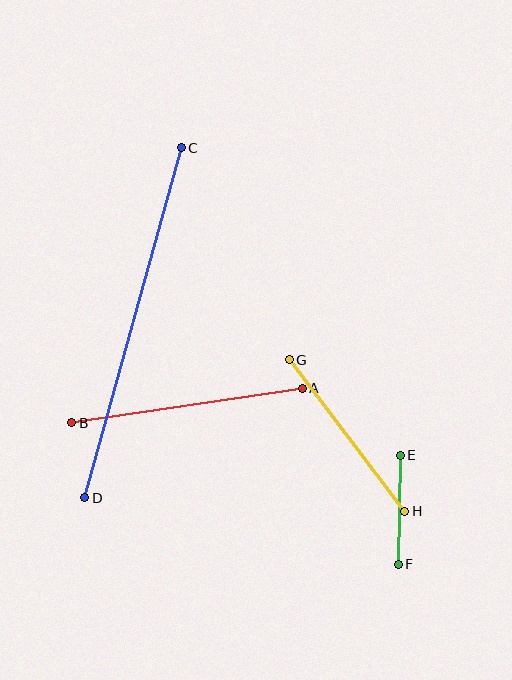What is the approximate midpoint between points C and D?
The midpoint is at approximately (133, 323) pixels.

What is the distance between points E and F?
The distance is approximately 109 pixels.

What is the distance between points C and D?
The distance is approximately 363 pixels.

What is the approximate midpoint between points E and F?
The midpoint is at approximately (399, 510) pixels.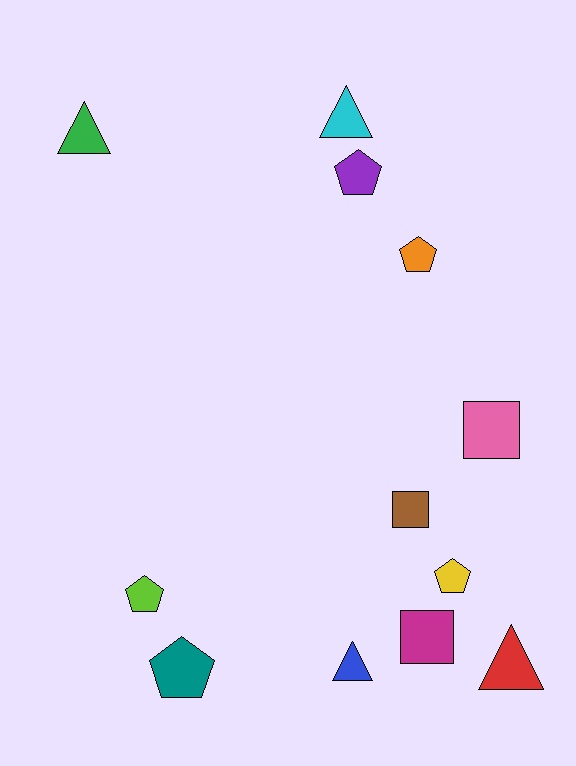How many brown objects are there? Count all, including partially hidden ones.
There is 1 brown object.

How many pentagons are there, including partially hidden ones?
There are 5 pentagons.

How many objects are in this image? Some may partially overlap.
There are 12 objects.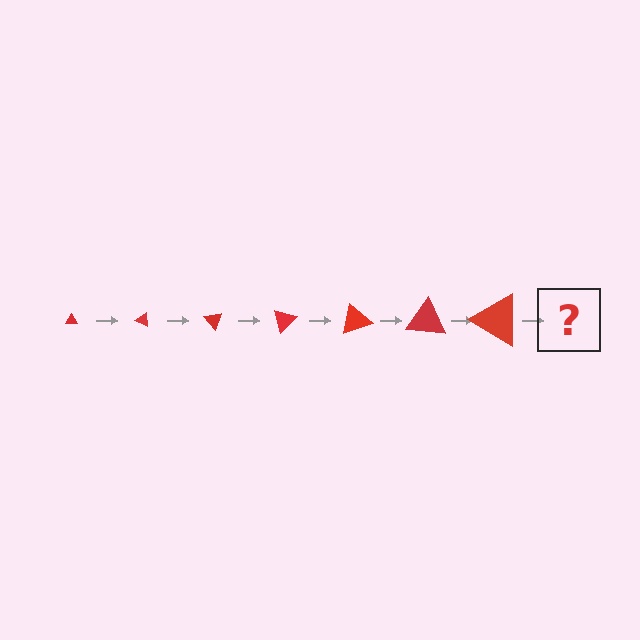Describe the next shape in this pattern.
It should be a triangle, larger than the previous one and rotated 175 degrees from the start.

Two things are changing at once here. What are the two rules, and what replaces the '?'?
The two rules are that the triangle grows larger each step and it rotates 25 degrees each step. The '?' should be a triangle, larger than the previous one and rotated 175 degrees from the start.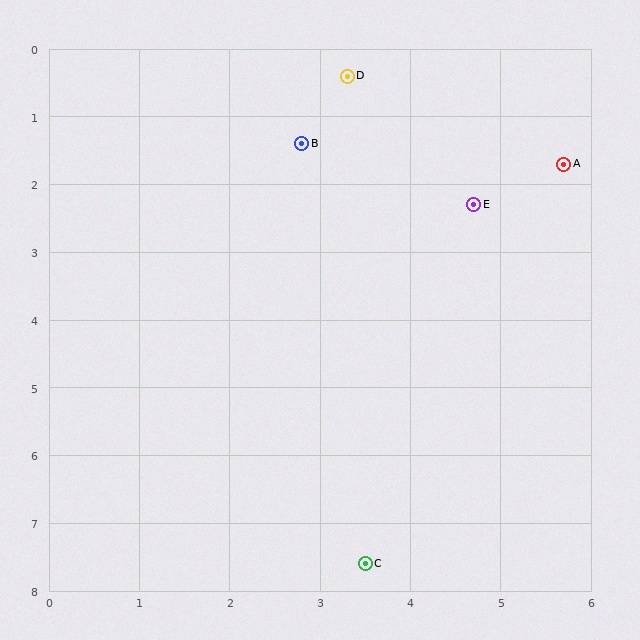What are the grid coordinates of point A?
Point A is at approximately (5.7, 1.7).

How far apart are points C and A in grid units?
Points C and A are about 6.3 grid units apart.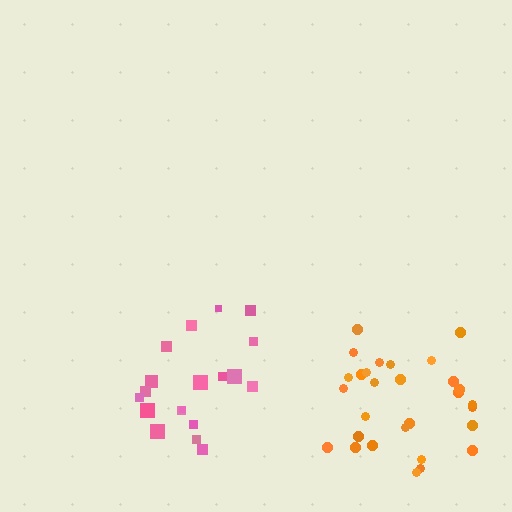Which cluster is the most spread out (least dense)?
Orange.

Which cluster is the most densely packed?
Pink.